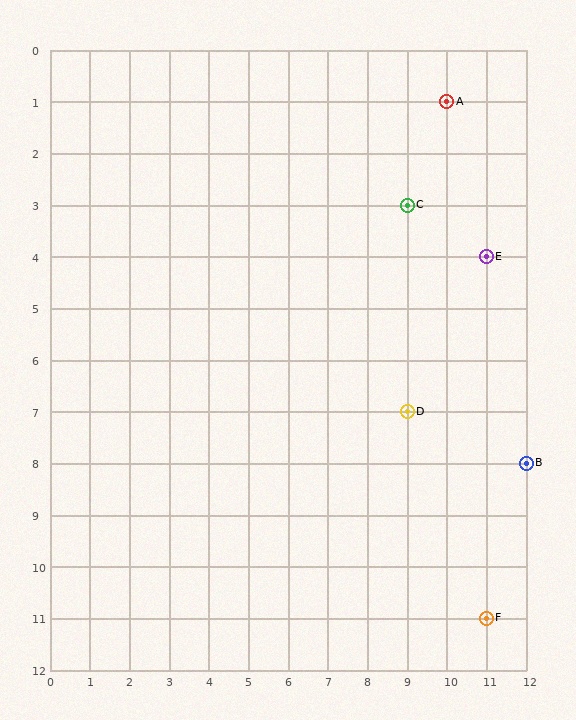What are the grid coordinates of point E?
Point E is at grid coordinates (11, 4).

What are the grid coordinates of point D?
Point D is at grid coordinates (9, 7).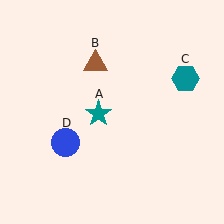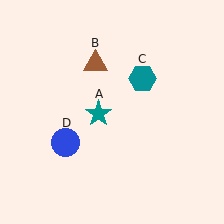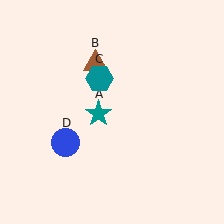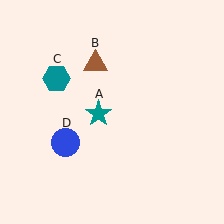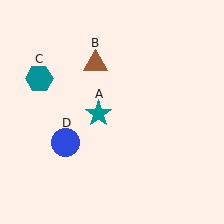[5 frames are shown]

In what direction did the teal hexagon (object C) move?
The teal hexagon (object C) moved left.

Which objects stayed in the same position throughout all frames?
Teal star (object A) and brown triangle (object B) and blue circle (object D) remained stationary.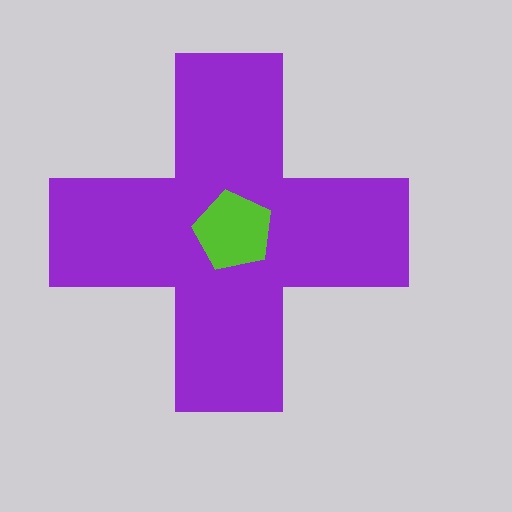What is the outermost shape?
The purple cross.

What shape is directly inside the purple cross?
The lime pentagon.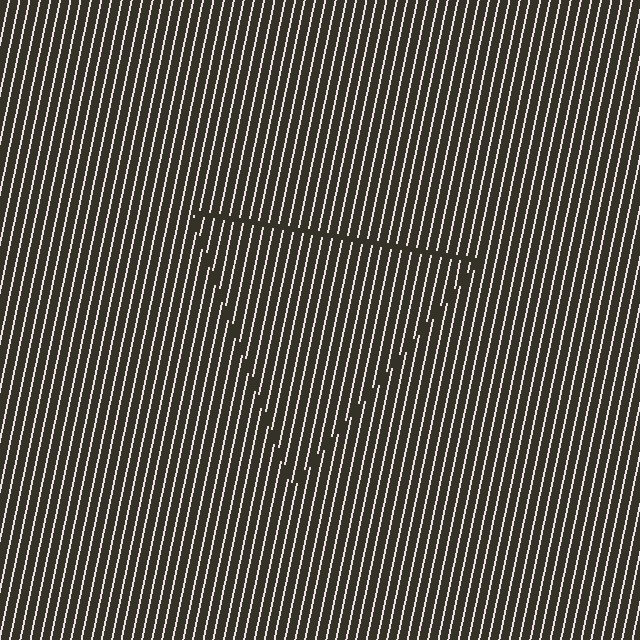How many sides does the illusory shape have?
3 sides — the line-ends trace a triangle.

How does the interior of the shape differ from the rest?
The interior of the shape contains the same grating, shifted by half a period — the contour is defined by the phase discontinuity where line-ends from the inner and outer gratings abut.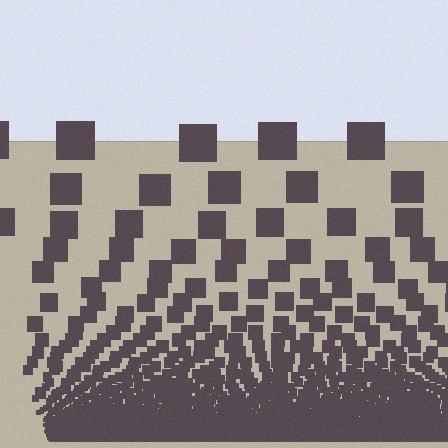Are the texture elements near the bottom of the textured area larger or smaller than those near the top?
Smaller. The gradient is inverted — elements near the bottom are smaller and denser.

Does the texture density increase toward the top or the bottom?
Density increases toward the bottom.